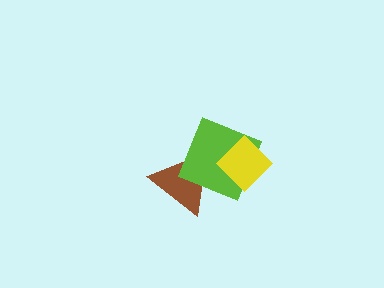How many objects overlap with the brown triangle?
1 object overlaps with the brown triangle.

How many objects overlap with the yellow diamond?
1 object overlaps with the yellow diamond.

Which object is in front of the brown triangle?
The lime diamond is in front of the brown triangle.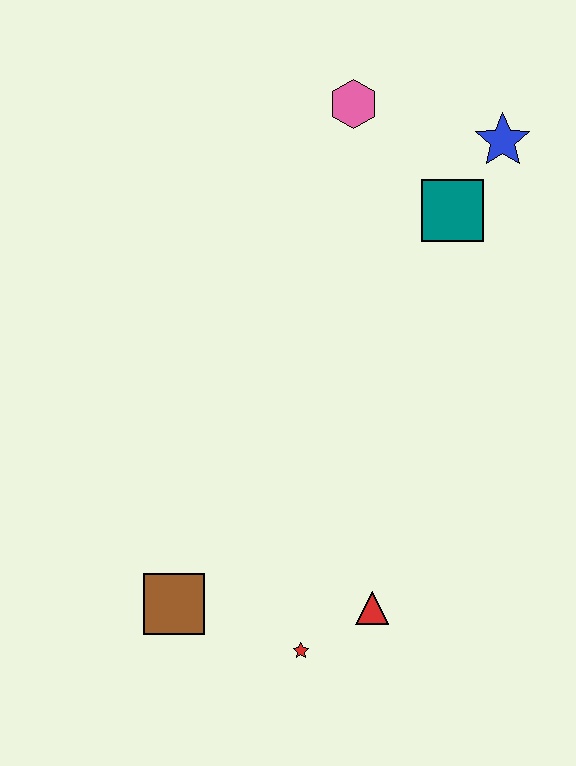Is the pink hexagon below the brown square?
No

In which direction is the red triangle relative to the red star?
The red triangle is to the right of the red star.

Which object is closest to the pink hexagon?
The teal square is closest to the pink hexagon.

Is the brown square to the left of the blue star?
Yes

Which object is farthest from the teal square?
The brown square is farthest from the teal square.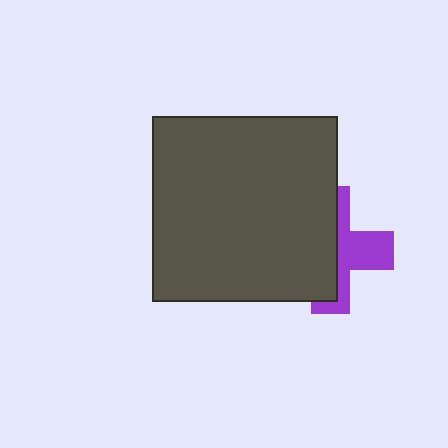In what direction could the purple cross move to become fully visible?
The purple cross could move right. That would shift it out from behind the dark gray square entirely.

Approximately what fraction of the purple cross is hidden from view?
Roughly 58% of the purple cross is hidden behind the dark gray square.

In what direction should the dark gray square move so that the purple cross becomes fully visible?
The dark gray square should move left. That is the shortest direction to clear the overlap and leave the purple cross fully visible.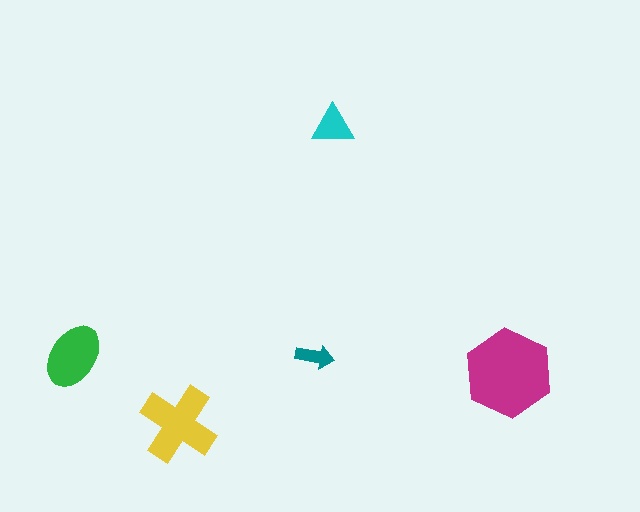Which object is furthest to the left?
The green ellipse is leftmost.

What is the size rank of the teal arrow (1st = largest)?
5th.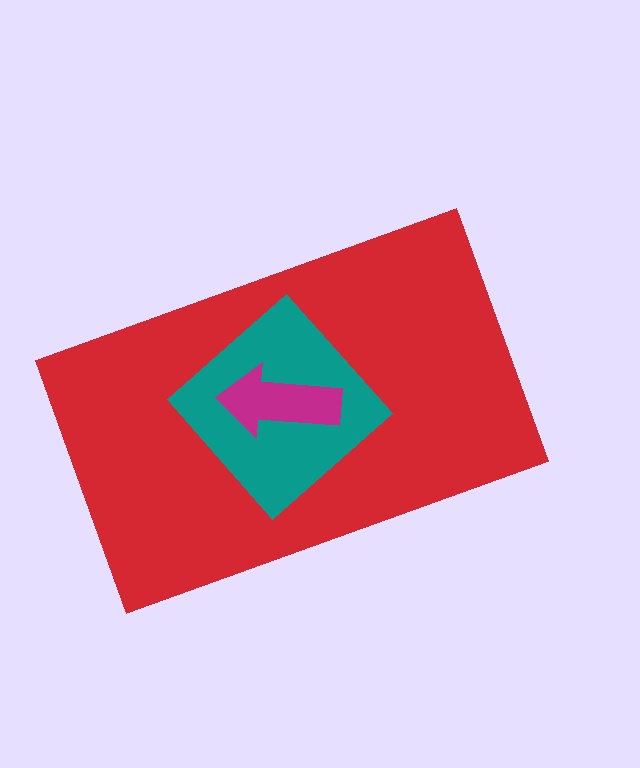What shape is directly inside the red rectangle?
The teal diamond.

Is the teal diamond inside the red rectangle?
Yes.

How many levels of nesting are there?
3.